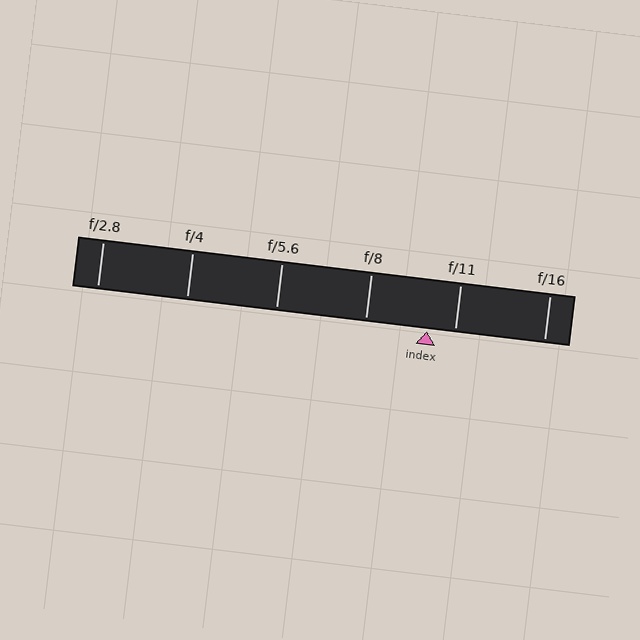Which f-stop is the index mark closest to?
The index mark is closest to f/11.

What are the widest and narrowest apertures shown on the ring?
The widest aperture shown is f/2.8 and the narrowest is f/16.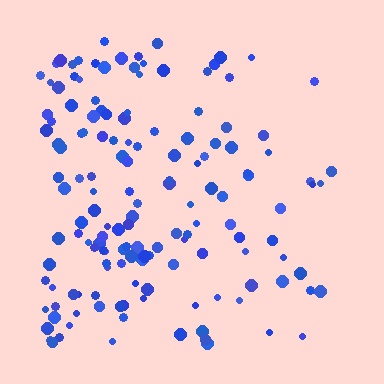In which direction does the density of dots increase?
From right to left, with the left side densest.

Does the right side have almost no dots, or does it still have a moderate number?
Still a moderate number, just noticeably fewer than the left.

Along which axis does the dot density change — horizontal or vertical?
Horizontal.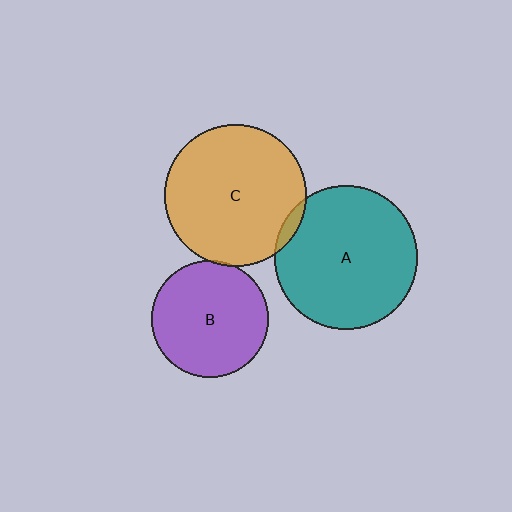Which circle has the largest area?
Circle A (teal).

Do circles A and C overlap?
Yes.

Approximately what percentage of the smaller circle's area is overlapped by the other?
Approximately 5%.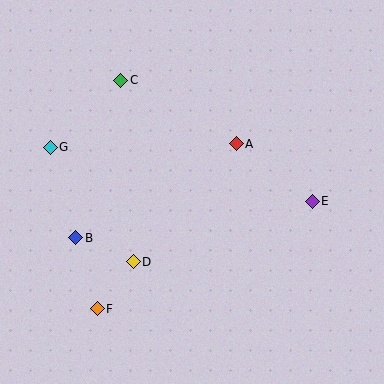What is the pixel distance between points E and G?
The distance between E and G is 268 pixels.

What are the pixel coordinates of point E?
Point E is at (312, 201).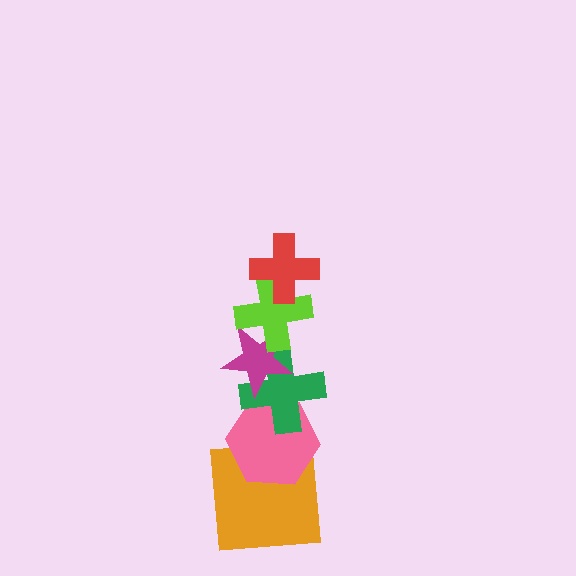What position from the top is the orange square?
The orange square is 6th from the top.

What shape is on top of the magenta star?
The lime cross is on top of the magenta star.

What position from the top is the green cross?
The green cross is 4th from the top.